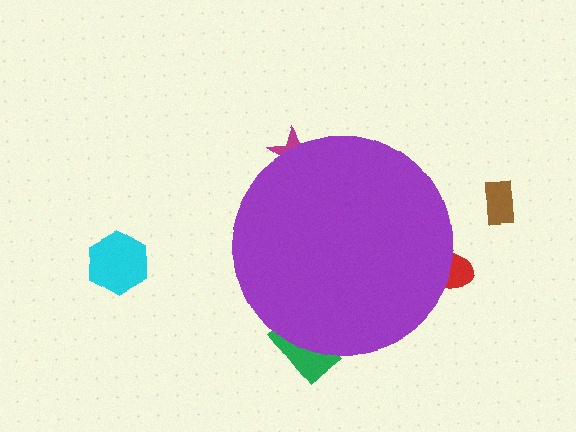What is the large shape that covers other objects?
A purple circle.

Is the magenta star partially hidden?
Yes, the magenta star is partially hidden behind the purple circle.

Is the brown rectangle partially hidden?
No, the brown rectangle is fully visible.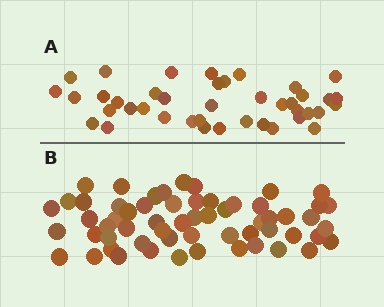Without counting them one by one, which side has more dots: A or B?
Region B (the bottom region) has more dots.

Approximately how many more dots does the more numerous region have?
Region B has approximately 20 more dots than region A.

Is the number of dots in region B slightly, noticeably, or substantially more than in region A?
Region B has noticeably more, but not dramatically so. The ratio is roughly 1.4 to 1.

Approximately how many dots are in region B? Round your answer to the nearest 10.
About 60 dots. (The exact count is 59, which rounds to 60.)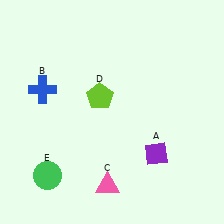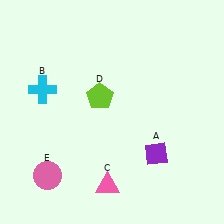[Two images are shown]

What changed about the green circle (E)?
In Image 1, E is green. In Image 2, it changed to pink.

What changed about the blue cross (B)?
In Image 1, B is blue. In Image 2, it changed to cyan.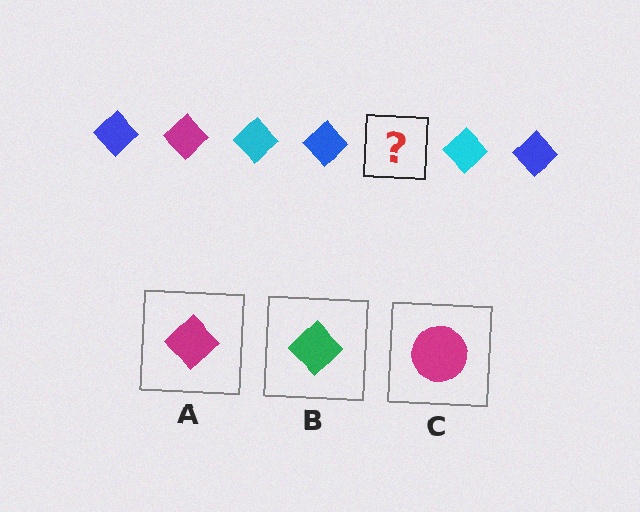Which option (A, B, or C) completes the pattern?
A.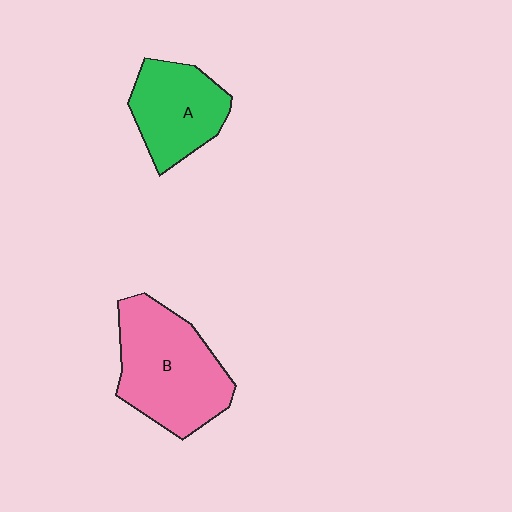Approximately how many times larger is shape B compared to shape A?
Approximately 1.4 times.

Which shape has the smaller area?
Shape A (green).